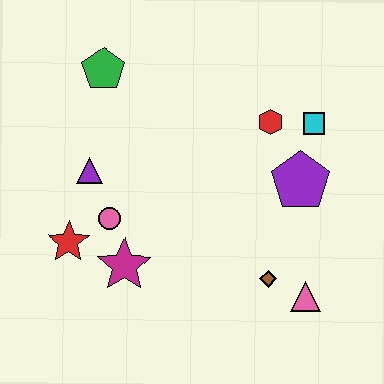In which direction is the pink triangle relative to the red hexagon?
The pink triangle is below the red hexagon.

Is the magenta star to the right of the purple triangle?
Yes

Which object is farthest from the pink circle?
The cyan square is farthest from the pink circle.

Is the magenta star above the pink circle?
No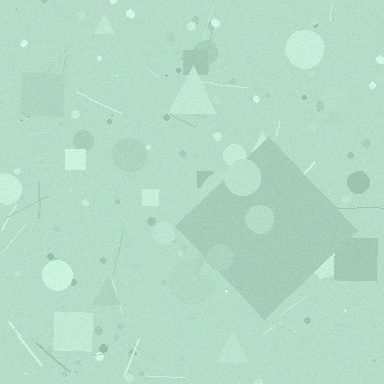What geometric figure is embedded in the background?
A diamond is embedded in the background.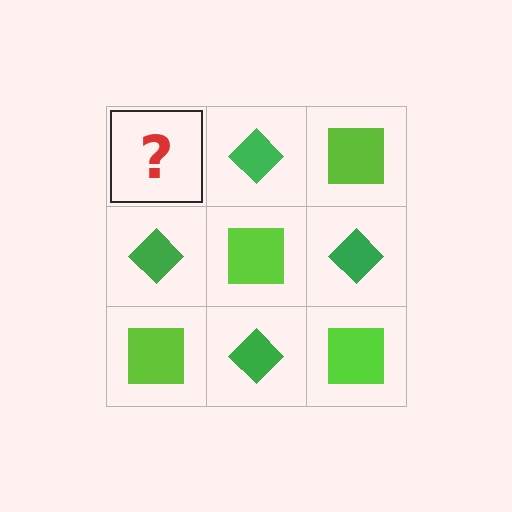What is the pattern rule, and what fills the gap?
The rule is that it alternates lime square and green diamond in a checkerboard pattern. The gap should be filled with a lime square.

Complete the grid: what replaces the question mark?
The question mark should be replaced with a lime square.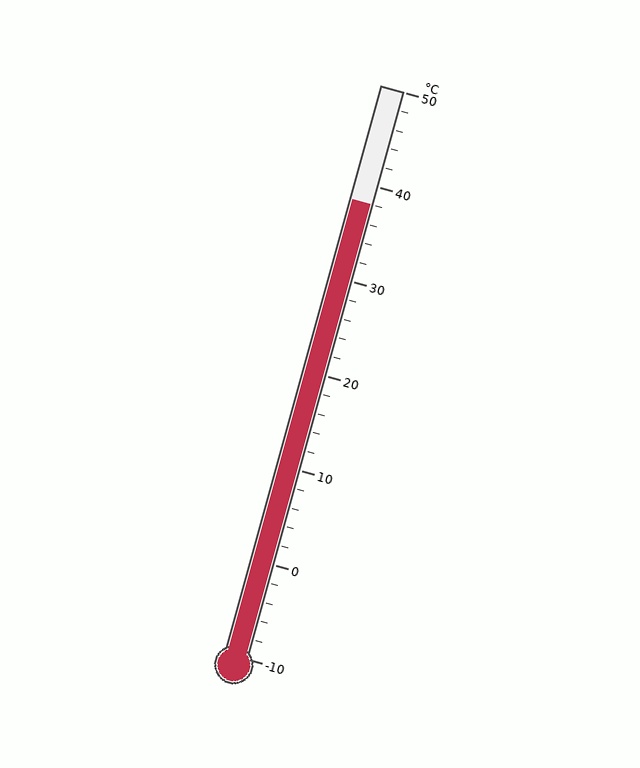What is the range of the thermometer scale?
The thermometer scale ranges from -10°C to 50°C.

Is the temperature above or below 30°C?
The temperature is above 30°C.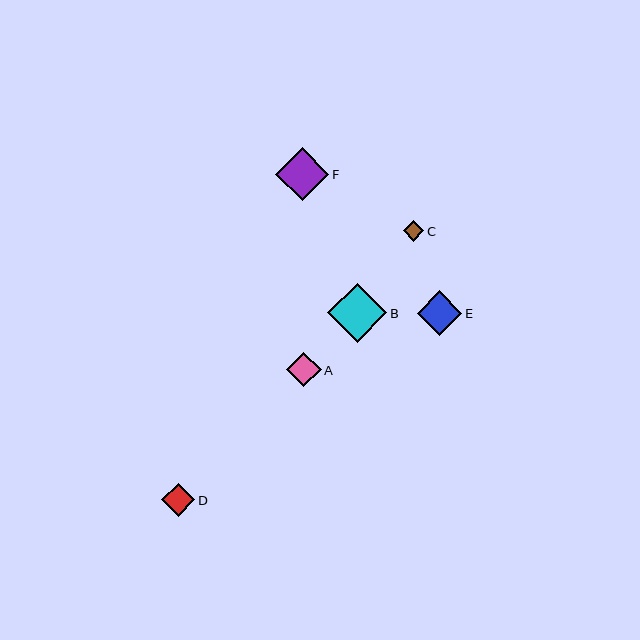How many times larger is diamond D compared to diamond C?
Diamond D is approximately 1.6 times the size of diamond C.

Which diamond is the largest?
Diamond B is the largest with a size of approximately 60 pixels.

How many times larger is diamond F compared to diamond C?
Diamond F is approximately 2.6 times the size of diamond C.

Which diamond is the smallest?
Diamond C is the smallest with a size of approximately 20 pixels.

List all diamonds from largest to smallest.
From largest to smallest: B, F, E, A, D, C.